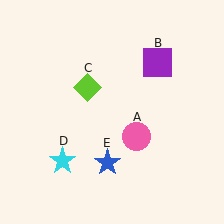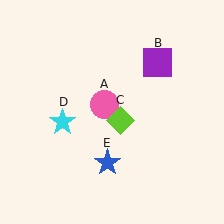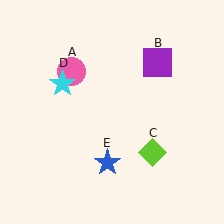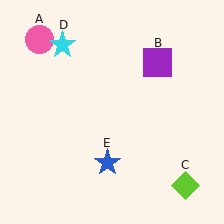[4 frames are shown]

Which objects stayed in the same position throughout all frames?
Purple square (object B) and blue star (object E) remained stationary.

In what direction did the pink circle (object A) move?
The pink circle (object A) moved up and to the left.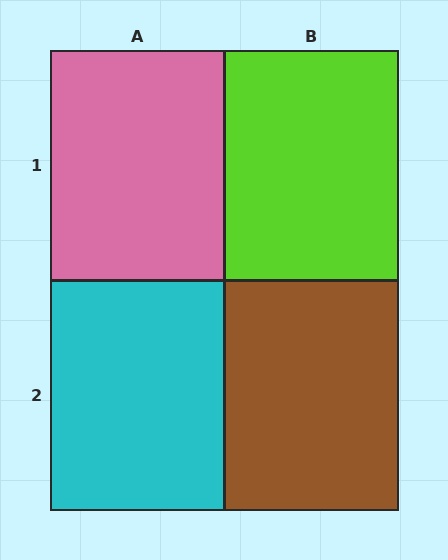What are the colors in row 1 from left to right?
Pink, lime.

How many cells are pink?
1 cell is pink.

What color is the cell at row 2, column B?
Brown.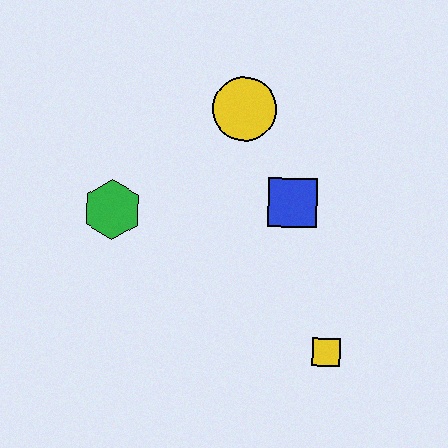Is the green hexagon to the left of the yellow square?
Yes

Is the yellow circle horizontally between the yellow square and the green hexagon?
Yes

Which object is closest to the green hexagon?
The yellow circle is closest to the green hexagon.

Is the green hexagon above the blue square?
No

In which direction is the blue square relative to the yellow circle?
The blue square is below the yellow circle.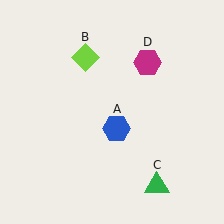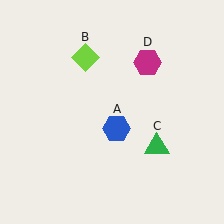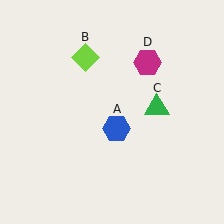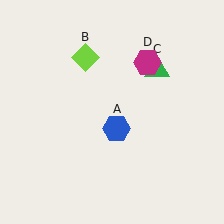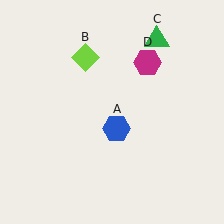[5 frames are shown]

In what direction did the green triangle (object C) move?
The green triangle (object C) moved up.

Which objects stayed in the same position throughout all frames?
Blue hexagon (object A) and lime diamond (object B) and magenta hexagon (object D) remained stationary.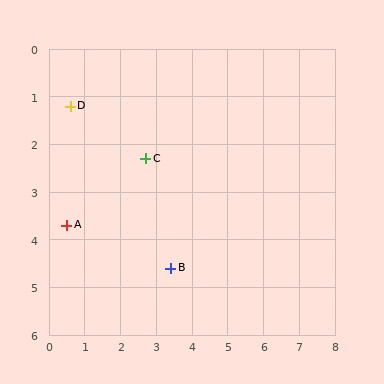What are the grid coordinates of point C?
Point C is at approximately (2.7, 2.3).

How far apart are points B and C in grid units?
Points B and C are about 2.4 grid units apart.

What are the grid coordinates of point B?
Point B is at approximately (3.4, 4.6).